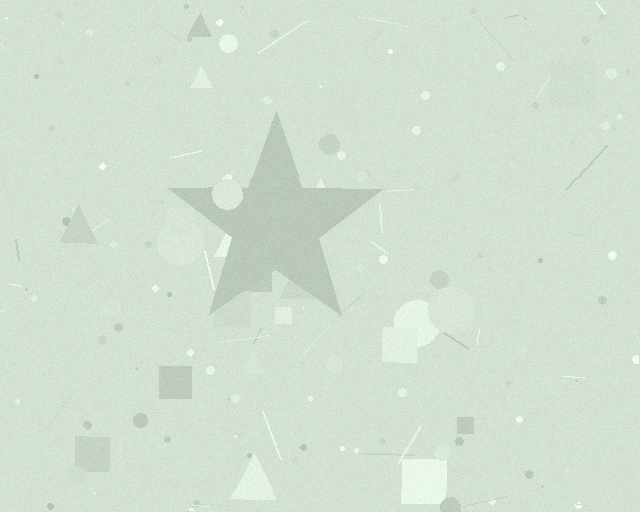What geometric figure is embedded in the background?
A star is embedded in the background.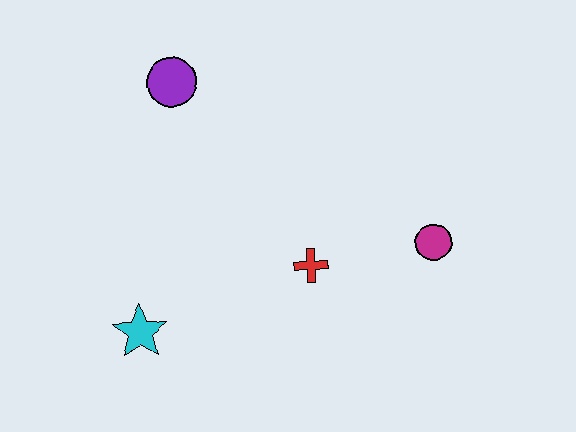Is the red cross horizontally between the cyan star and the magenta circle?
Yes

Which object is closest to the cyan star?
The red cross is closest to the cyan star.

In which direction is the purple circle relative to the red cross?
The purple circle is above the red cross.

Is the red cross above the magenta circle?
No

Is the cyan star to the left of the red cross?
Yes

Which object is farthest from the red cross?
The purple circle is farthest from the red cross.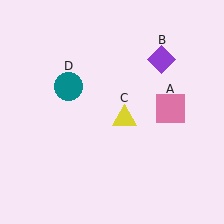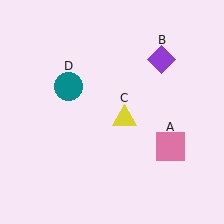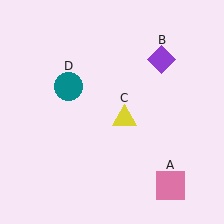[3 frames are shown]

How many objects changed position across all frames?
1 object changed position: pink square (object A).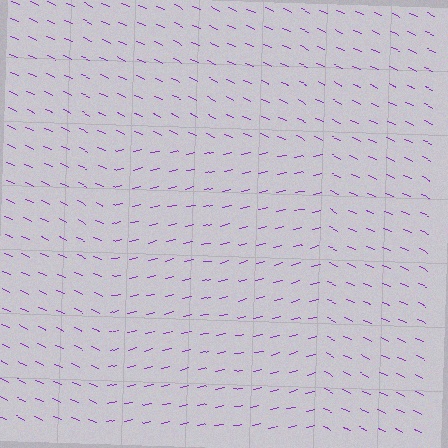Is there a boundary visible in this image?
Yes, there is a texture boundary formed by a change in line orientation.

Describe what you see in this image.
The image is filled with small purple line segments. A rectangle region in the image has lines oriented differently from the surrounding lines, creating a visible texture boundary.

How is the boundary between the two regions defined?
The boundary is defined purely by a change in line orientation (approximately 37 degrees difference). All lines are the same color and thickness.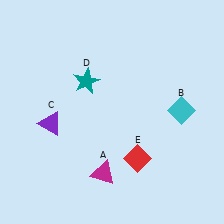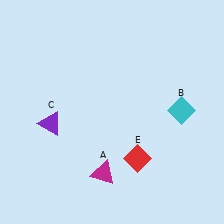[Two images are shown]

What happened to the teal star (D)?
The teal star (D) was removed in Image 2. It was in the top-left area of Image 1.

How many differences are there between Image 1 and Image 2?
There is 1 difference between the two images.